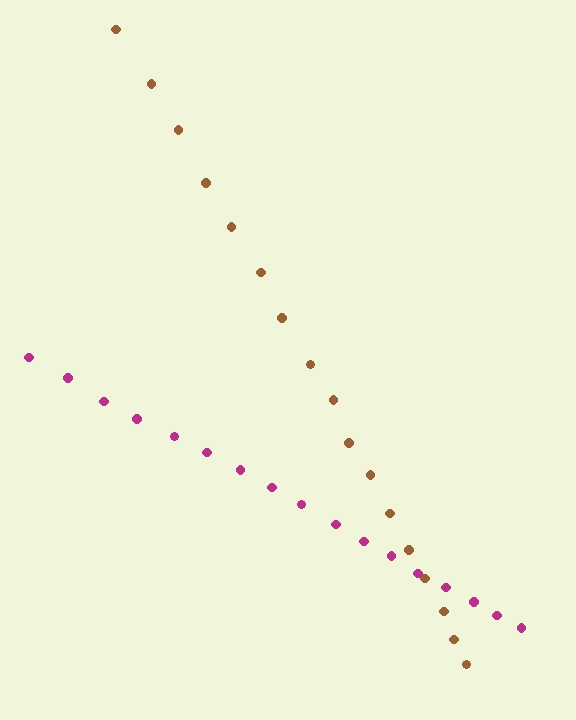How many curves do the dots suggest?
There are 2 distinct paths.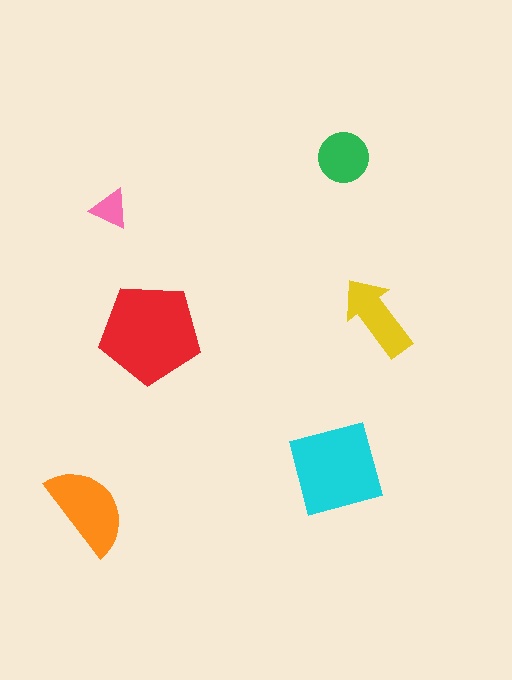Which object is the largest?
The red pentagon.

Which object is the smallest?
The pink triangle.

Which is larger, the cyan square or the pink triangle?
The cyan square.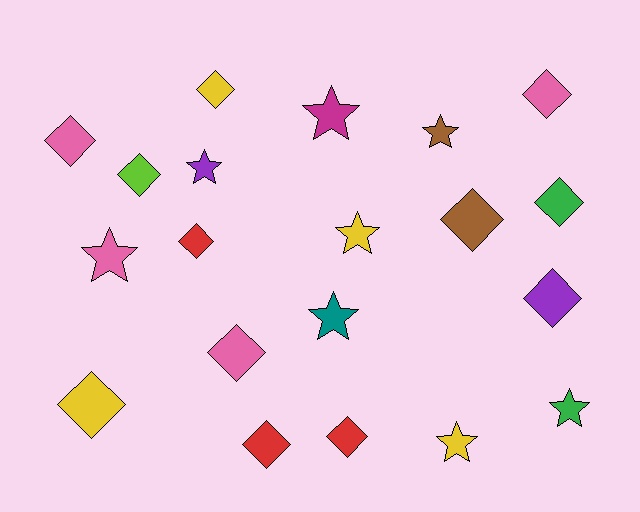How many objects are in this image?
There are 20 objects.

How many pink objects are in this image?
There are 4 pink objects.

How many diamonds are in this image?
There are 12 diamonds.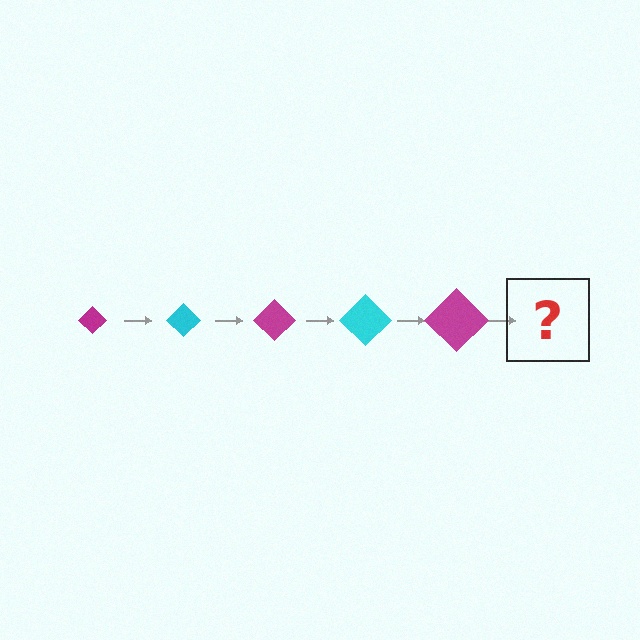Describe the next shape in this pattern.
It should be a cyan diamond, larger than the previous one.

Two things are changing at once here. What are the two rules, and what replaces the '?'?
The two rules are that the diamond grows larger each step and the color cycles through magenta and cyan. The '?' should be a cyan diamond, larger than the previous one.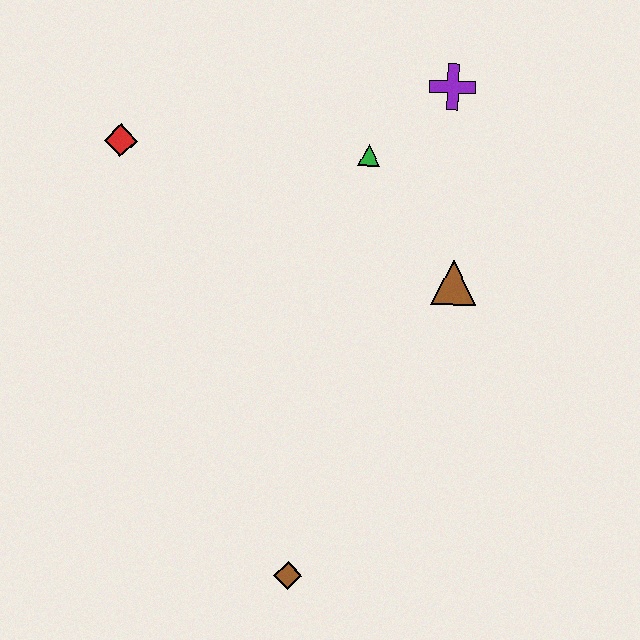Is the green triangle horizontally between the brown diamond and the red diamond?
No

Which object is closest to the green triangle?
The purple cross is closest to the green triangle.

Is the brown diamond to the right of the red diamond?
Yes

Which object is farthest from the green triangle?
The brown diamond is farthest from the green triangle.